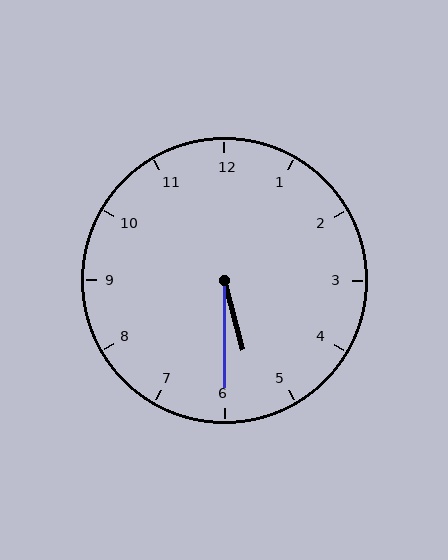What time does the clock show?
5:30.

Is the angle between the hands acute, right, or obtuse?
It is acute.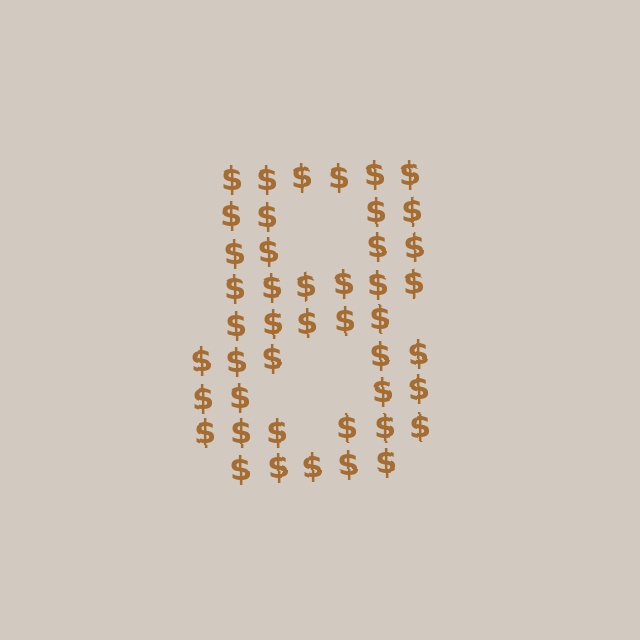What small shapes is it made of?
It is made of small dollar signs.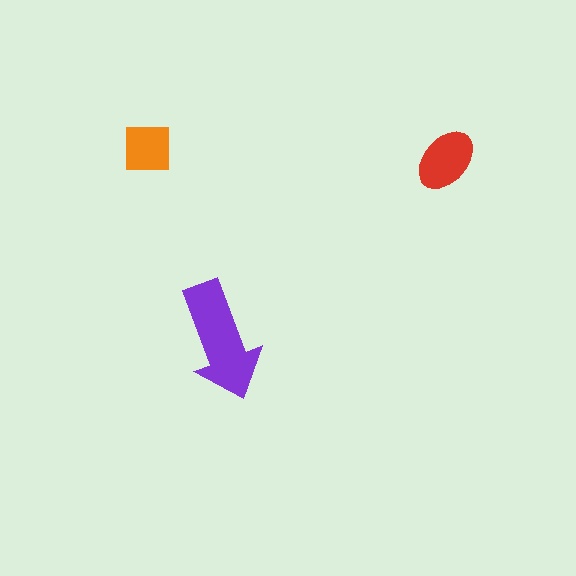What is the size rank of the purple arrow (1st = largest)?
1st.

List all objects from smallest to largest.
The orange square, the red ellipse, the purple arrow.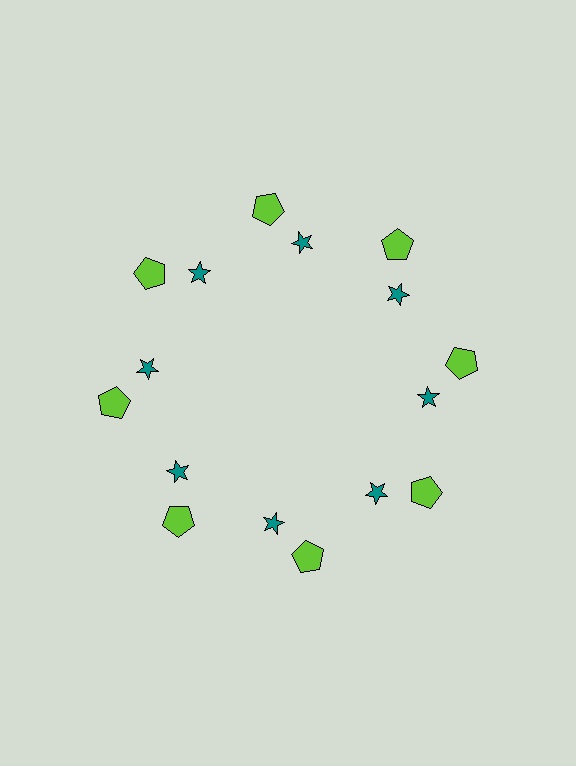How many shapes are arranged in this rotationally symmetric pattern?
There are 16 shapes, arranged in 8 groups of 2.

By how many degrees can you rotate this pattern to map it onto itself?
The pattern maps onto itself every 45 degrees of rotation.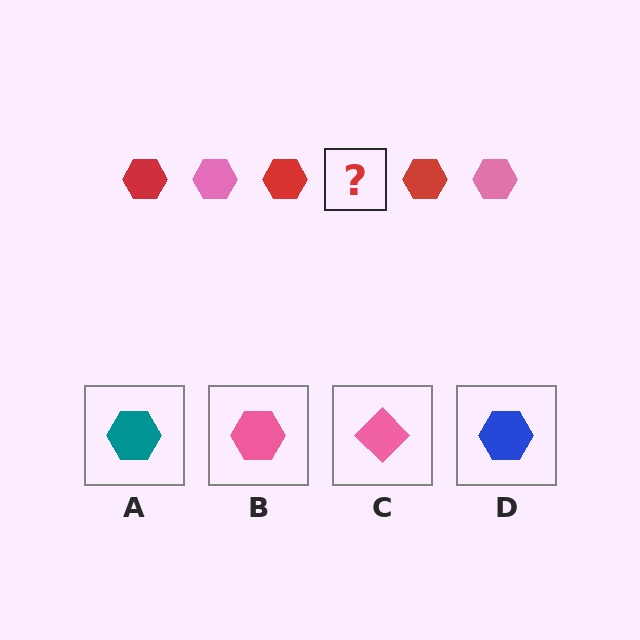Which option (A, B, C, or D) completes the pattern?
B.